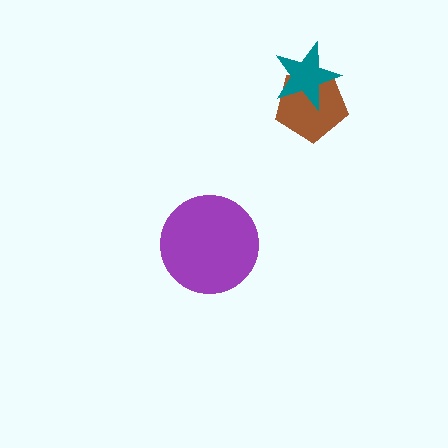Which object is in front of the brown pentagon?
The teal star is in front of the brown pentagon.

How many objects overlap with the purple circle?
0 objects overlap with the purple circle.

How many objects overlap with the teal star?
1 object overlaps with the teal star.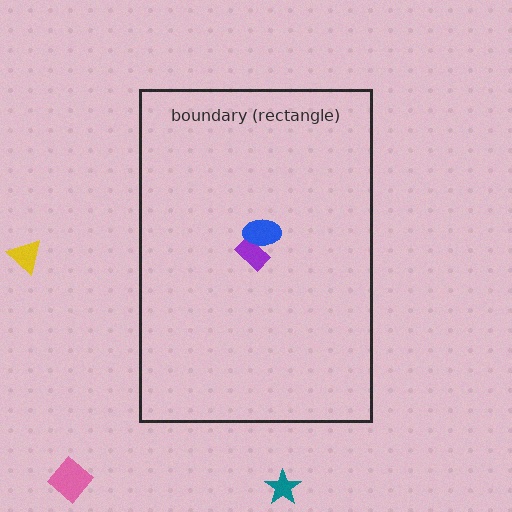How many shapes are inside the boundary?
2 inside, 3 outside.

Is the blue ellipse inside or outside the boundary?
Inside.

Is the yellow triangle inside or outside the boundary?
Outside.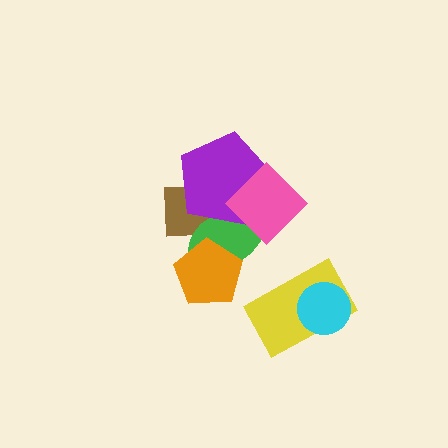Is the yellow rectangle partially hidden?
Yes, it is partially covered by another shape.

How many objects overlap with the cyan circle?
1 object overlaps with the cyan circle.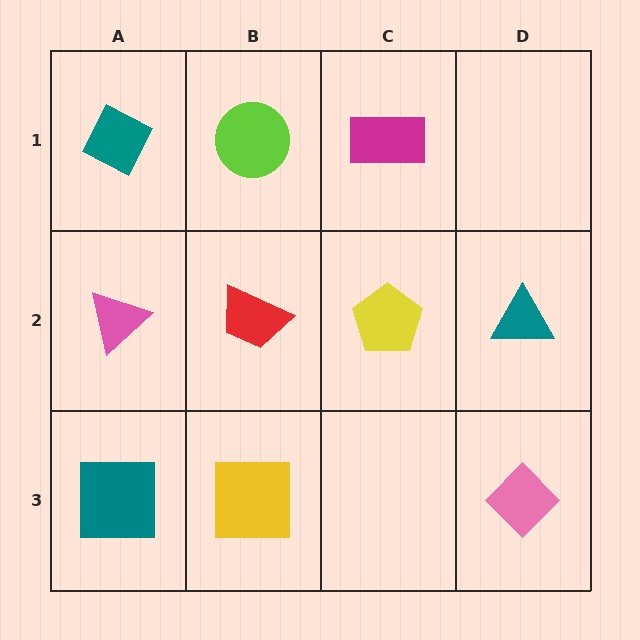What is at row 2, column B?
A red trapezoid.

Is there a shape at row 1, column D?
No, that cell is empty.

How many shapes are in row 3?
3 shapes.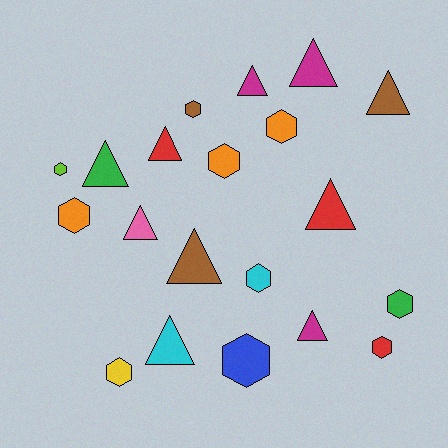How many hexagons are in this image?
There are 10 hexagons.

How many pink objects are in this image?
There is 1 pink object.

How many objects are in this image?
There are 20 objects.